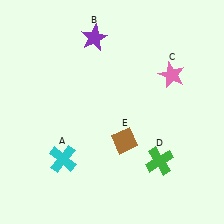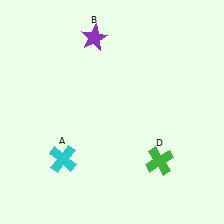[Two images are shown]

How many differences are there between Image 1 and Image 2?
There are 2 differences between the two images.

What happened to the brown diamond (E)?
The brown diamond (E) was removed in Image 2. It was in the bottom-right area of Image 1.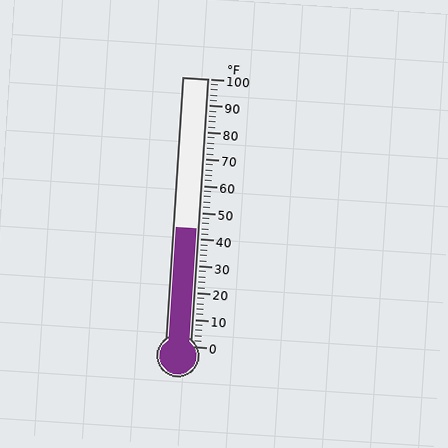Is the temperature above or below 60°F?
The temperature is below 60°F.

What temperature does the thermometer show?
The thermometer shows approximately 44°F.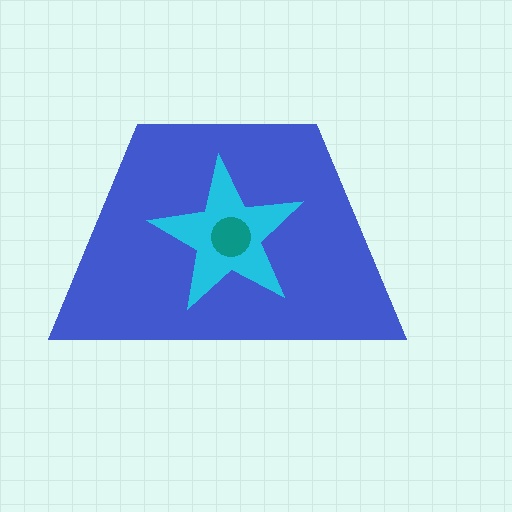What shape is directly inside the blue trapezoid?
The cyan star.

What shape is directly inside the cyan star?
The teal circle.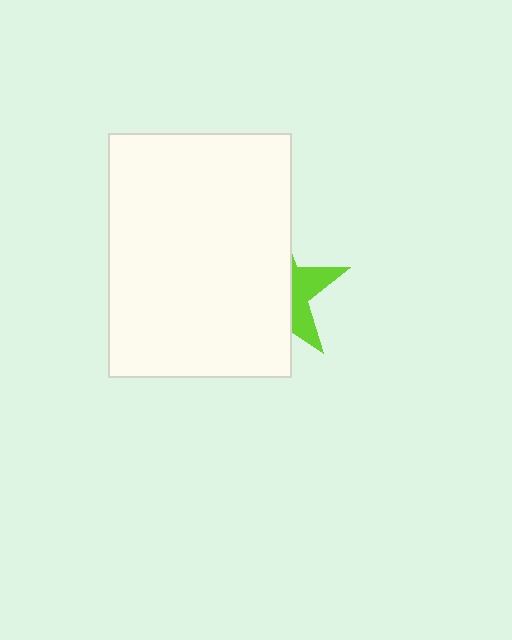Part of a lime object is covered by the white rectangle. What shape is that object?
It is a star.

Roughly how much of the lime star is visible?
A small part of it is visible (roughly 32%).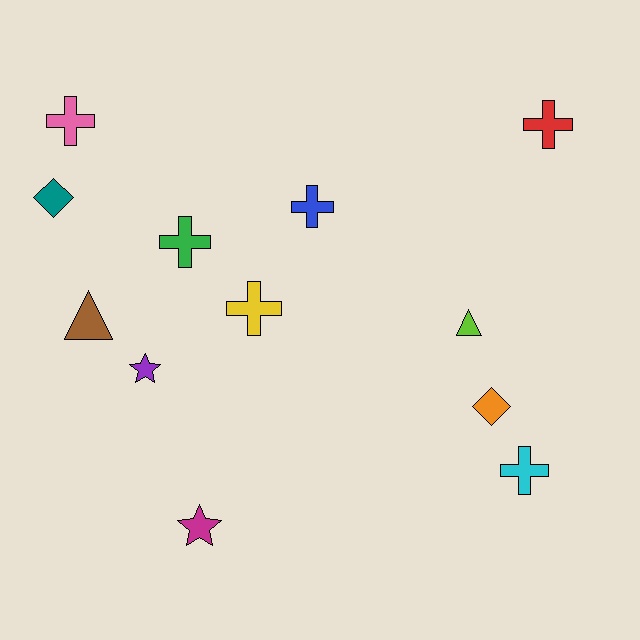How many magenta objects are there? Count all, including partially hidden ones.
There is 1 magenta object.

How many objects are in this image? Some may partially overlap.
There are 12 objects.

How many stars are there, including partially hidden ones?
There are 2 stars.